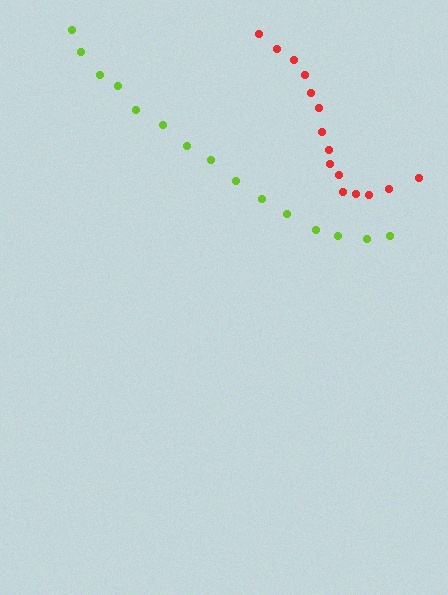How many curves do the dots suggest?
There are 2 distinct paths.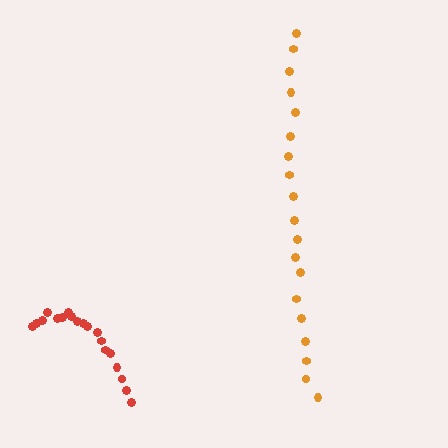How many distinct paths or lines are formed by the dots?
There are 2 distinct paths.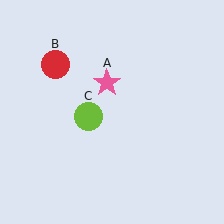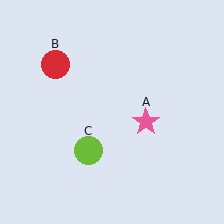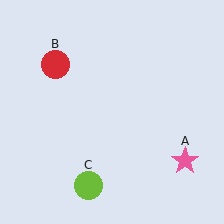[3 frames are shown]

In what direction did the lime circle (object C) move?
The lime circle (object C) moved down.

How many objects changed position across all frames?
2 objects changed position: pink star (object A), lime circle (object C).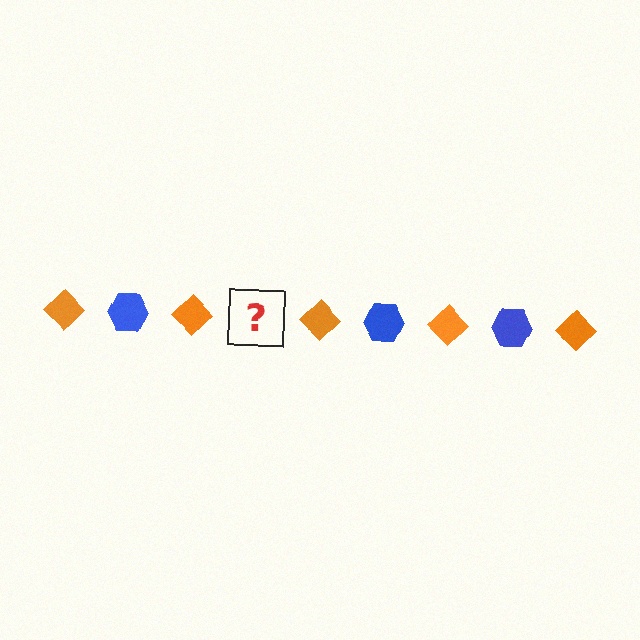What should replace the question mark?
The question mark should be replaced with a blue hexagon.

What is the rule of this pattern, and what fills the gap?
The rule is that the pattern alternates between orange diamond and blue hexagon. The gap should be filled with a blue hexagon.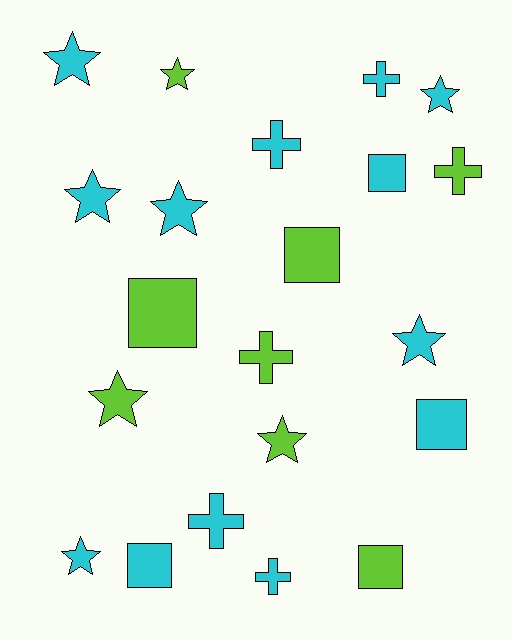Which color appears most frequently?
Cyan, with 13 objects.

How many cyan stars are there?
There are 6 cyan stars.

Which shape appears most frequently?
Star, with 9 objects.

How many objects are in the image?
There are 21 objects.